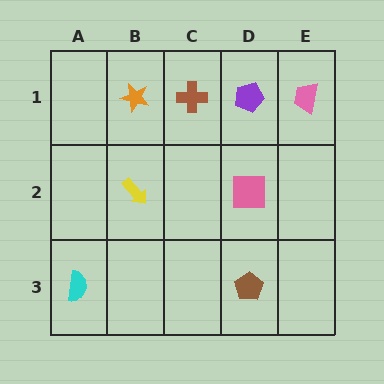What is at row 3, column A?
A cyan semicircle.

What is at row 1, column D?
A purple pentagon.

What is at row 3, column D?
A brown pentagon.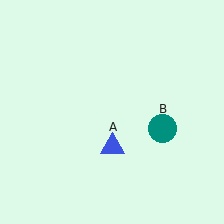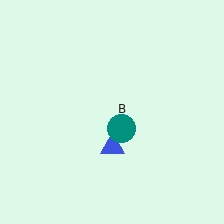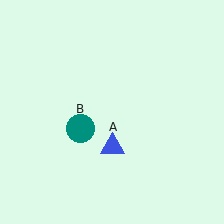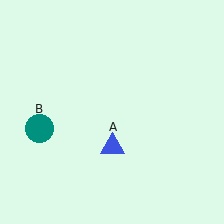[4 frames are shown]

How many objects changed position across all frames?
1 object changed position: teal circle (object B).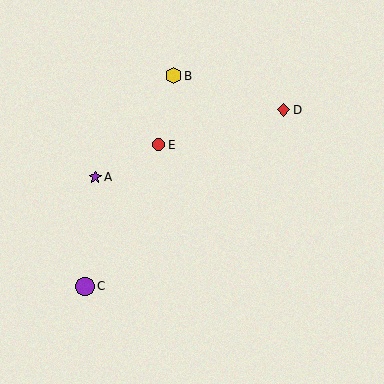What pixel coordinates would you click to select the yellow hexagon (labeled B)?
Click at (173, 76) to select the yellow hexagon B.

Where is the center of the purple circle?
The center of the purple circle is at (85, 286).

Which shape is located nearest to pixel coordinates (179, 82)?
The yellow hexagon (labeled B) at (173, 76) is nearest to that location.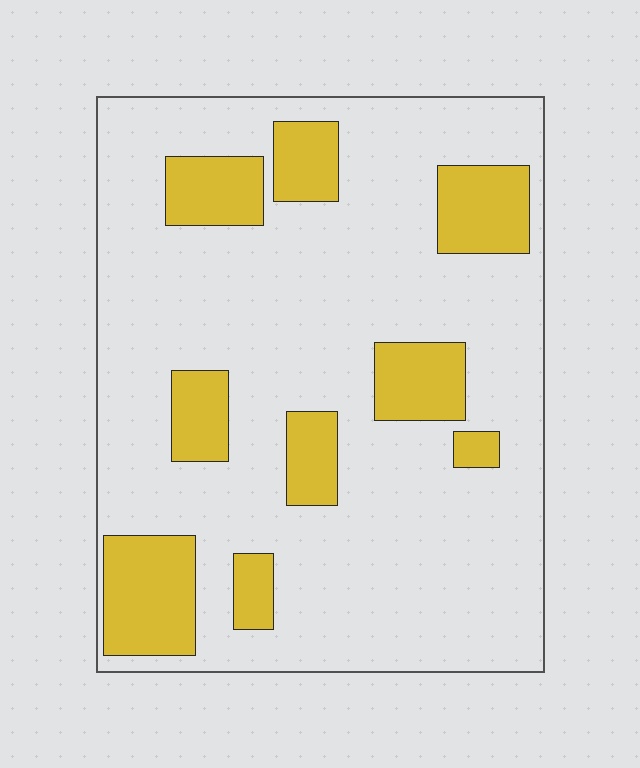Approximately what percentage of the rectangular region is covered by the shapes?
Approximately 20%.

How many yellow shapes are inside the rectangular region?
9.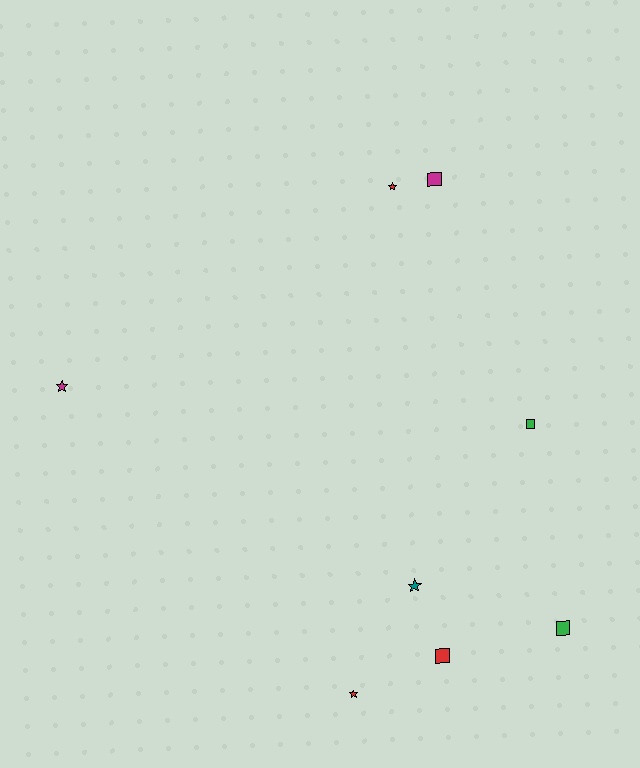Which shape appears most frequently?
Star, with 4 objects.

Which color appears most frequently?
Red, with 3 objects.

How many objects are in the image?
There are 8 objects.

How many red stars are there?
There are 2 red stars.